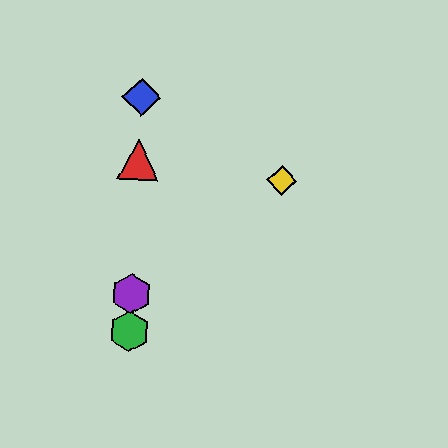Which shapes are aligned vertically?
The red triangle, the blue diamond, the green hexagon, the purple hexagon are aligned vertically.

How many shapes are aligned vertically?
4 shapes (the red triangle, the blue diamond, the green hexagon, the purple hexagon) are aligned vertically.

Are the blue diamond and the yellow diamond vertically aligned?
No, the blue diamond is at x≈141 and the yellow diamond is at x≈282.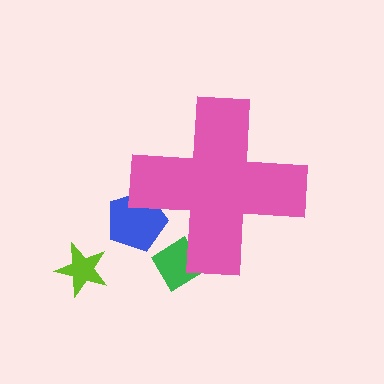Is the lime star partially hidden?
No, the lime star is fully visible.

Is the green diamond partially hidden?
Yes, the green diamond is partially hidden behind the pink cross.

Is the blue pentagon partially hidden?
Yes, the blue pentagon is partially hidden behind the pink cross.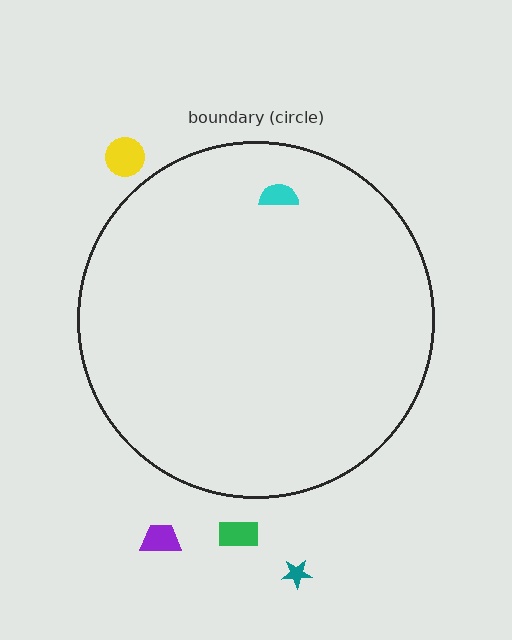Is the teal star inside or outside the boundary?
Outside.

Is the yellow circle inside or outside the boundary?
Outside.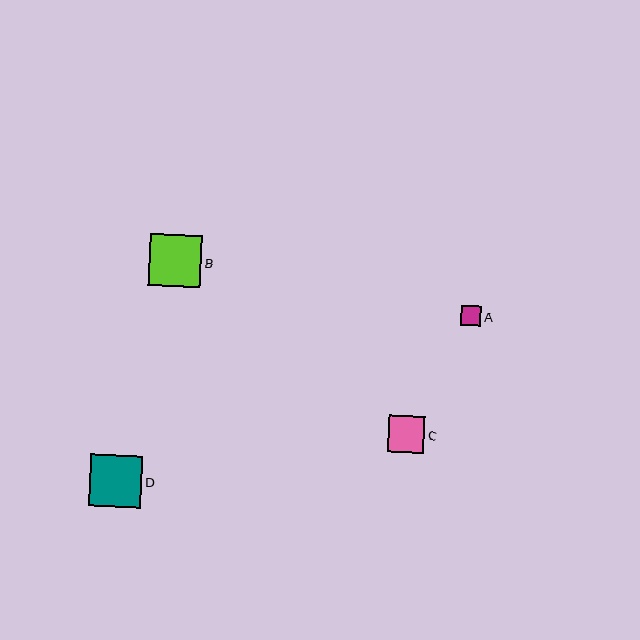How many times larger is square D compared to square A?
Square D is approximately 2.6 times the size of square A.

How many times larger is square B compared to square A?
Square B is approximately 2.6 times the size of square A.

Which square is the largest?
Square B is the largest with a size of approximately 52 pixels.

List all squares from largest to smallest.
From largest to smallest: B, D, C, A.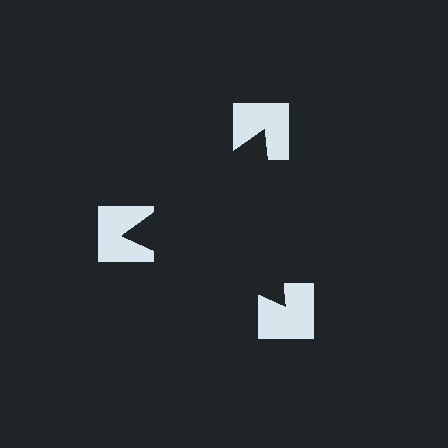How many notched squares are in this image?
There are 3 — one at each vertex of the illusory triangle.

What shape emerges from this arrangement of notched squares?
An illusory triangle — its edges are inferred from the aligned wedge cuts in the notched squares, not physically drawn.